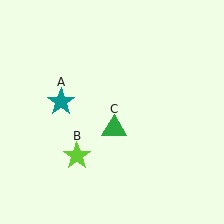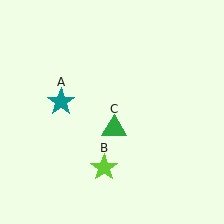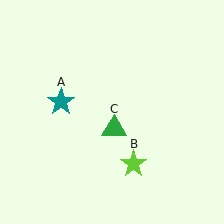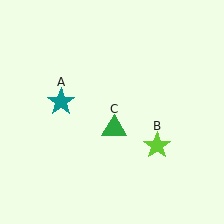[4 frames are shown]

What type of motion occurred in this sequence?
The lime star (object B) rotated counterclockwise around the center of the scene.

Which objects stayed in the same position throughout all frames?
Teal star (object A) and green triangle (object C) remained stationary.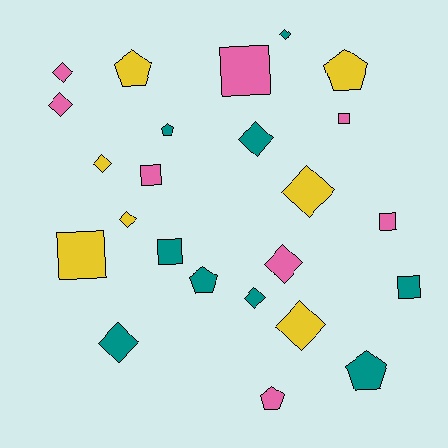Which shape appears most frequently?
Diamond, with 11 objects.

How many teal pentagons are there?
There are 3 teal pentagons.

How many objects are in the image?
There are 24 objects.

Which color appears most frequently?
Teal, with 9 objects.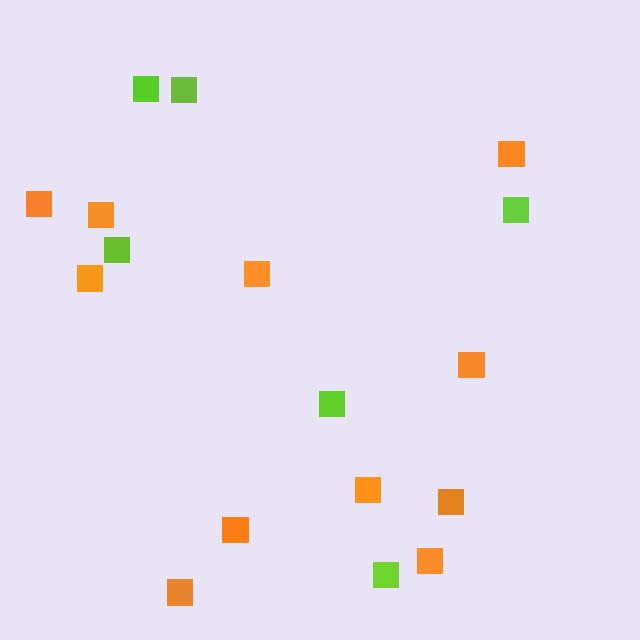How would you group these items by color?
There are 2 groups: one group of lime squares (6) and one group of orange squares (11).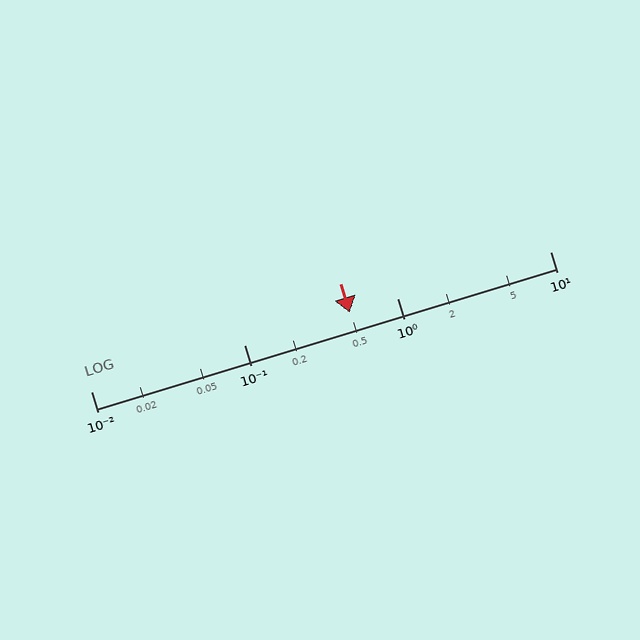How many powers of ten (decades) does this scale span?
The scale spans 3 decades, from 0.01 to 10.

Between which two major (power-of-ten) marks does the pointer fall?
The pointer is between 0.1 and 1.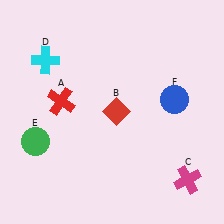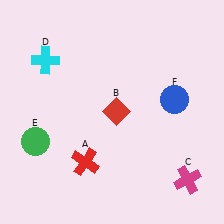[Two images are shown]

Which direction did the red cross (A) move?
The red cross (A) moved down.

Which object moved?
The red cross (A) moved down.